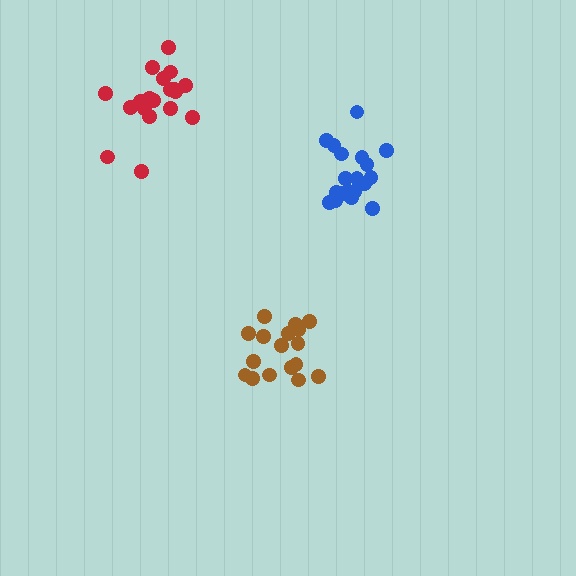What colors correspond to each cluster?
The clusters are colored: red, blue, brown.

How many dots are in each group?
Group 1: 19 dots, Group 2: 19 dots, Group 3: 17 dots (55 total).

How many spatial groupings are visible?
There are 3 spatial groupings.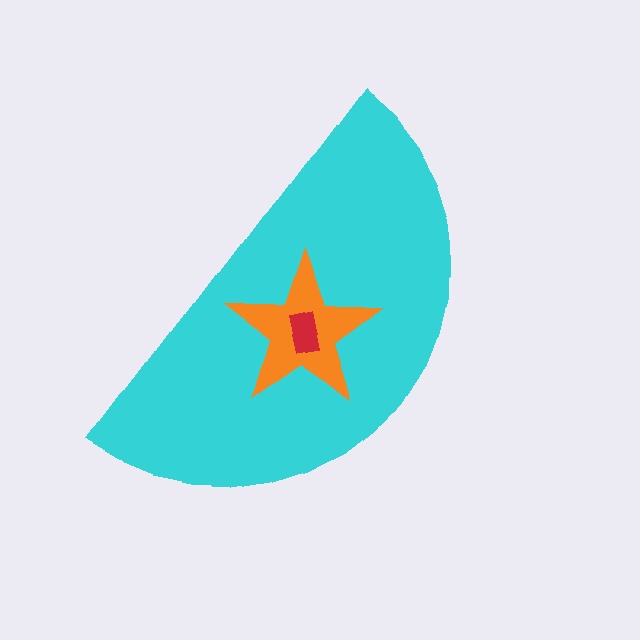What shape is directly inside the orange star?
The red rectangle.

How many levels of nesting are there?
3.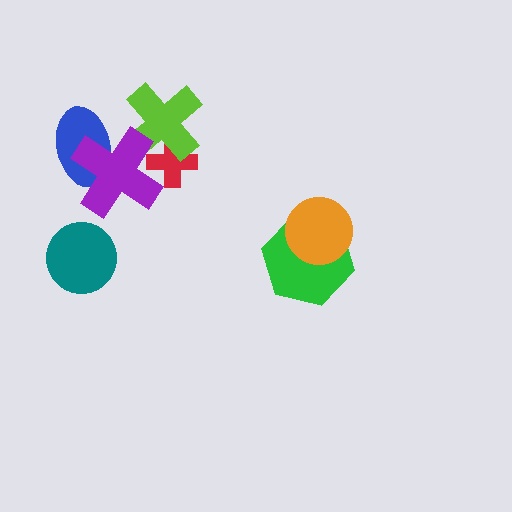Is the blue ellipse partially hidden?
Yes, it is partially covered by another shape.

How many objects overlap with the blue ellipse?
1 object overlaps with the blue ellipse.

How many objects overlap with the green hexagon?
1 object overlaps with the green hexagon.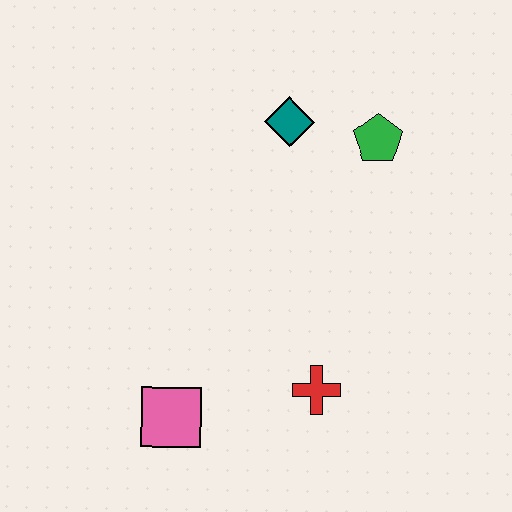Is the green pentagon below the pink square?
No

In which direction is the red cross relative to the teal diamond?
The red cross is below the teal diamond.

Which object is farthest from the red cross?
The teal diamond is farthest from the red cross.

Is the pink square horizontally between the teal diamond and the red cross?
No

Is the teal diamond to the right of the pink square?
Yes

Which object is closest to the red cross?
The pink square is closest to the red cross.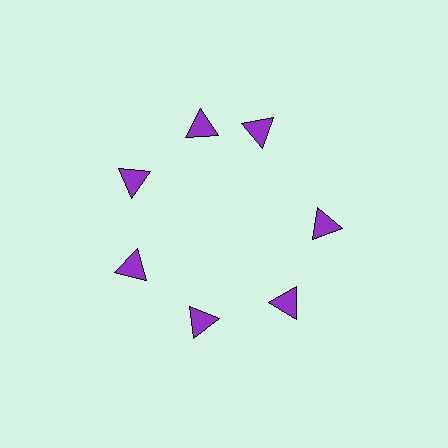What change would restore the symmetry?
The symmetry would be restored by rotating it back into even spacing with its neighbors so that all 7 triangles sit at equal angles and equal distance from the center.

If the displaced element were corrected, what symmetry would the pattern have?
It would have 7-fold rotational symmetry — the pattern would map onto itself every 51 degrees.